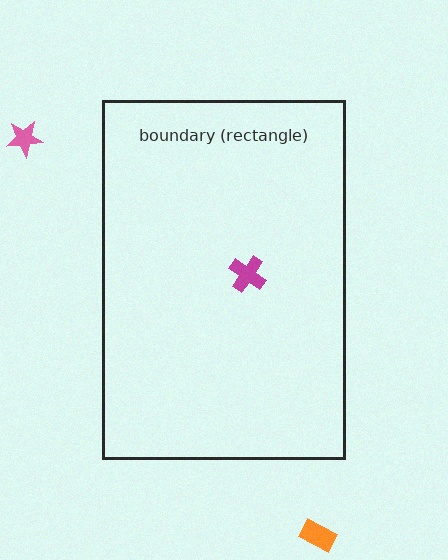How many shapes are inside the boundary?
1 inside, 2 outside.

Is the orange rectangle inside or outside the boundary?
Outside.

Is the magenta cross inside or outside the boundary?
Inside.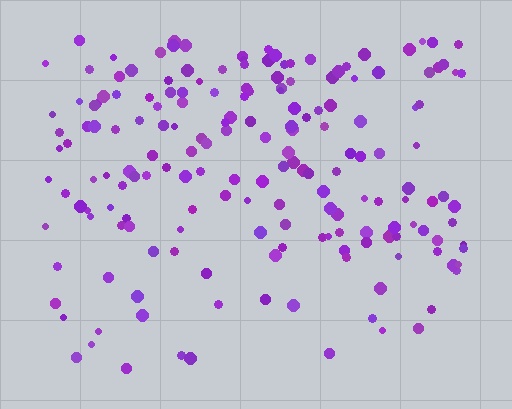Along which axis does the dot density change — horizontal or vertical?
Vertical.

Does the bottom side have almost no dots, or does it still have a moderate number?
Still a moderate number, just noticeably fewer than the top.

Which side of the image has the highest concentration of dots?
The top.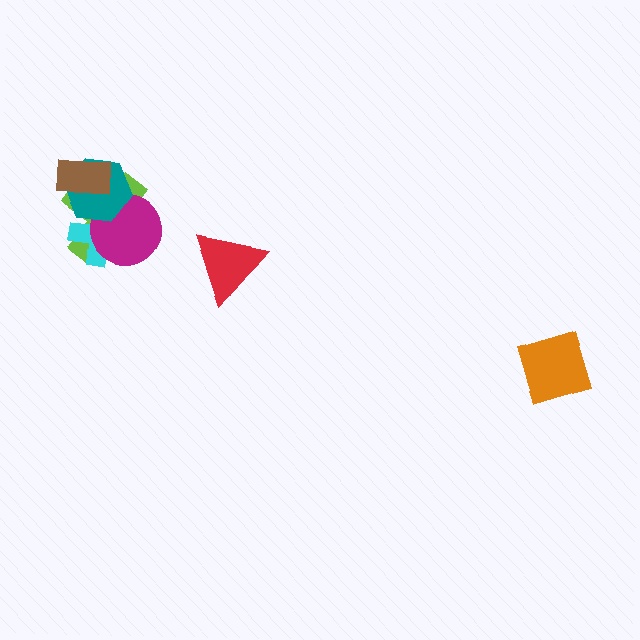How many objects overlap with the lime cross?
4 objects overlap with the lime cross.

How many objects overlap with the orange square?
0 objects overlap with the orange square.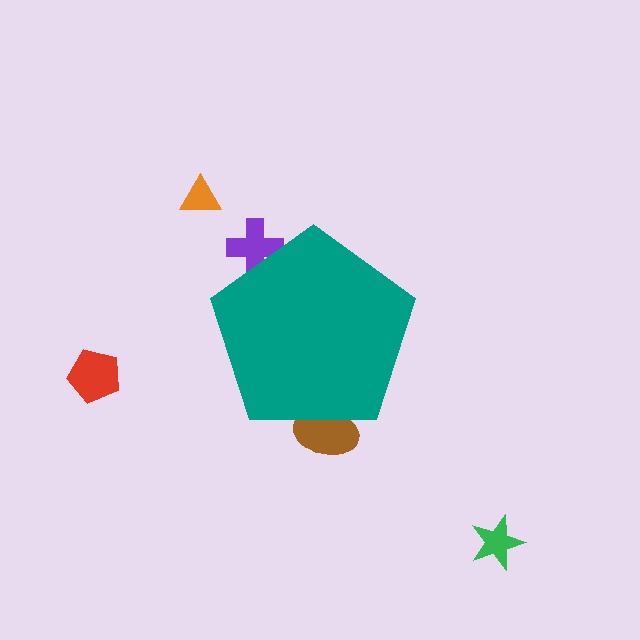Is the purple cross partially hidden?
Yes, the purple cross is partially hidden behind the teal pentagon.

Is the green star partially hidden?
No, the green star is fully visible.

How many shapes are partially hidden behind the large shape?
2 shapes are partially hidden.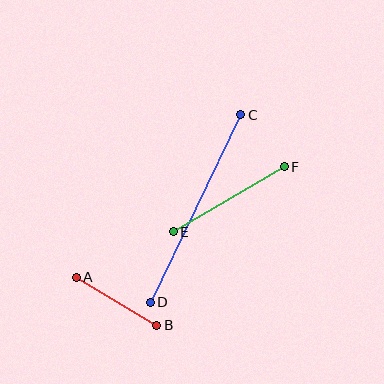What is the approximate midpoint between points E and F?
The midpoint is at approximately (229, 199) pixels.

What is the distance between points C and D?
The distance is approximately 208 pixels.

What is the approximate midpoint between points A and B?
The midpoint is at approximately (116, 301) pixels.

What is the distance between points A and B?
The distance is approximately 94 pixels.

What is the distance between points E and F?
The distance is approximately 129 pixels.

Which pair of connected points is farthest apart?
Points C and D are farthest apart.